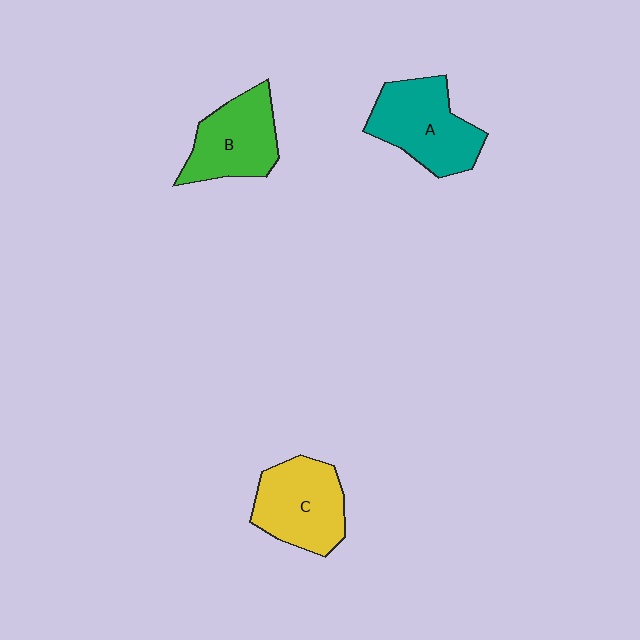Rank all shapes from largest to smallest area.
From largest to smallest: A (teal), C (yellow), B (green).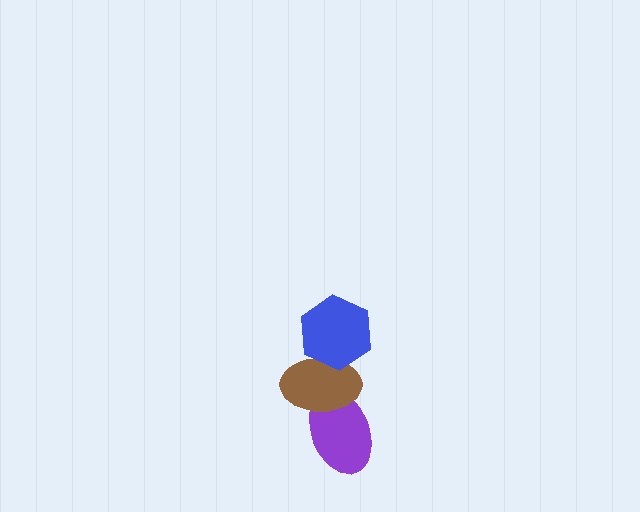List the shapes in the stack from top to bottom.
From top to bottom: the blue hexagon, the brown ellipse, the purple ellipse.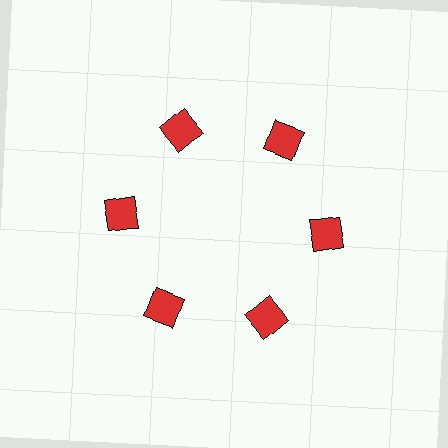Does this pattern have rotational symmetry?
Yes, this pattern has 6-fold rotational symmetry. It looks the same after rotating 60 degrees around the center.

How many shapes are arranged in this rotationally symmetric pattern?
There are 6 shapes, arranged in 6 groups of 1.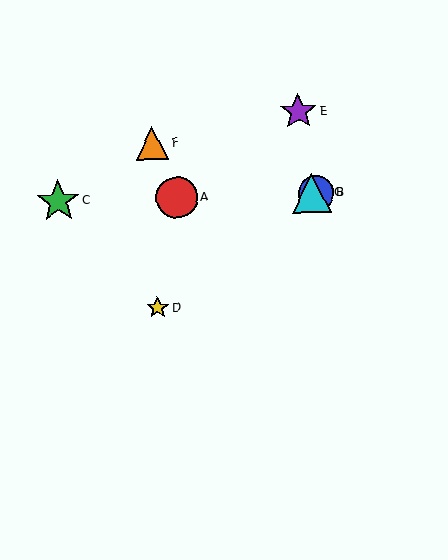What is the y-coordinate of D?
Object D is at y≈308.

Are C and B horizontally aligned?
Yes, both are at y≈201.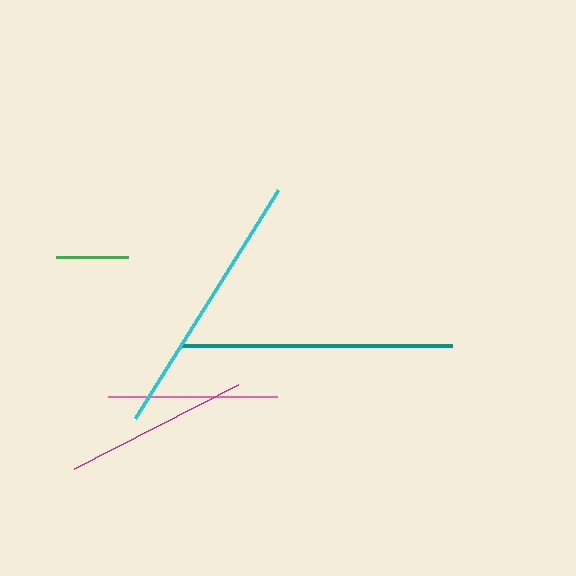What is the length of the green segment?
The green segment is approximately 72 pixels long.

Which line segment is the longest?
The cyan line is the longest at approximately 269 pixels.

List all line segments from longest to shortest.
From longest to shortest: cyan, teal, magenta, pink, green.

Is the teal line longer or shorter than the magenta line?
The teal line is longer than the magenta line.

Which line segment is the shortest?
The green line is the shortest at approximately 72 pixels.